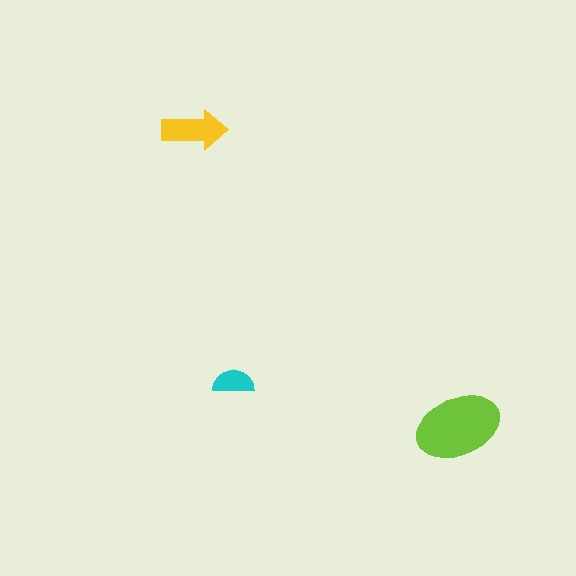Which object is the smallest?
The cyan semicircle.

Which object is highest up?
The yellow arrow is topmost.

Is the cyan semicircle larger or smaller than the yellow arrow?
Smaller.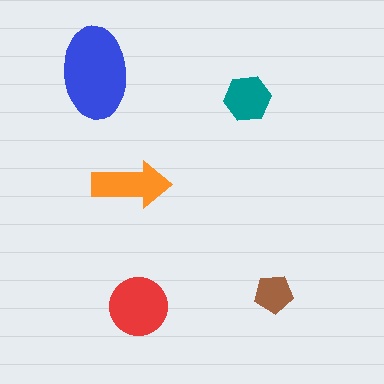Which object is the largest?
The blue ellipse.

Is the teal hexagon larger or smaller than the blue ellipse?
Smaller.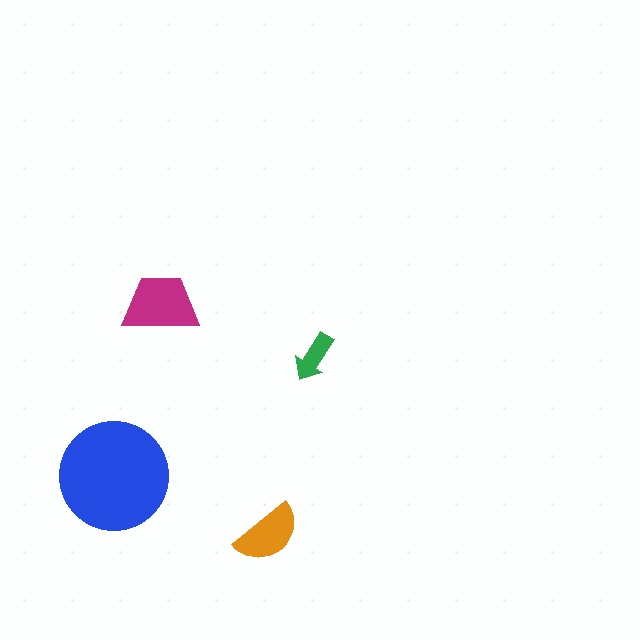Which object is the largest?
The blue circle.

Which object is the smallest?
The green arrow.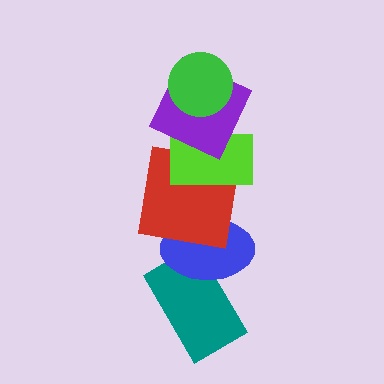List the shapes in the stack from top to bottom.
From top to bottom: the green circle, the purple square, the lime rectangle, the red square, the blue ellipse, the teal rectangle.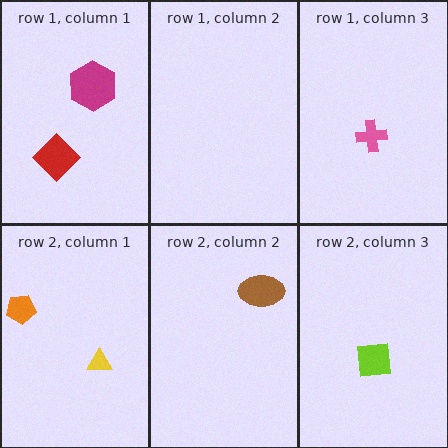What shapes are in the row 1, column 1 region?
The magenta hexagon, the red diamond.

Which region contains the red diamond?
The row 1, column 1 region.